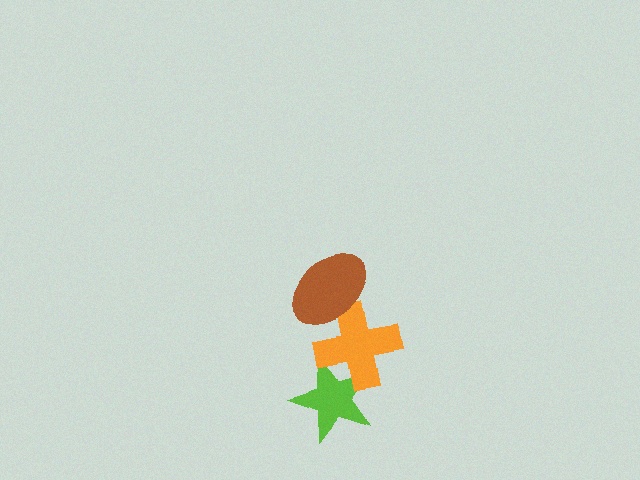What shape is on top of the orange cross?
The brown ellipse is on top of the orange cross.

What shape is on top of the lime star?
The orange cross is on top of the lime star.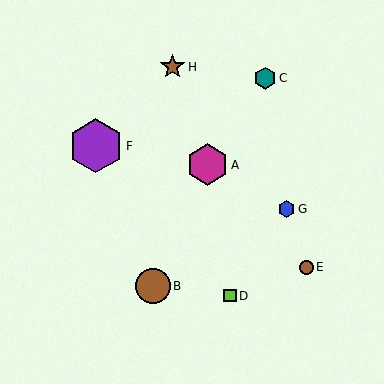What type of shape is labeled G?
Shape G is a blue hexagon.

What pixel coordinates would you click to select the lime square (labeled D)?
Click at (230, 296) to select the lime square D.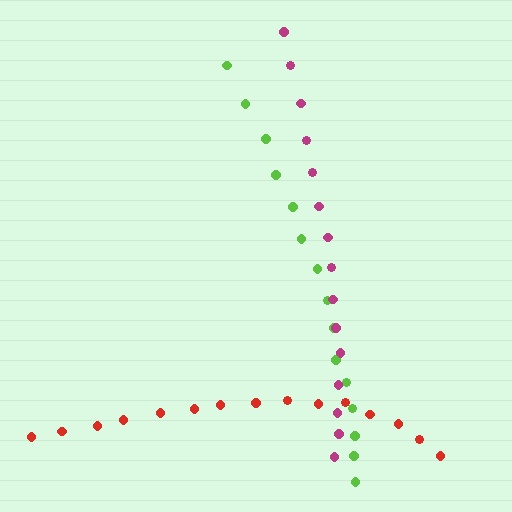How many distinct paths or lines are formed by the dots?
There are 3 distinct paths.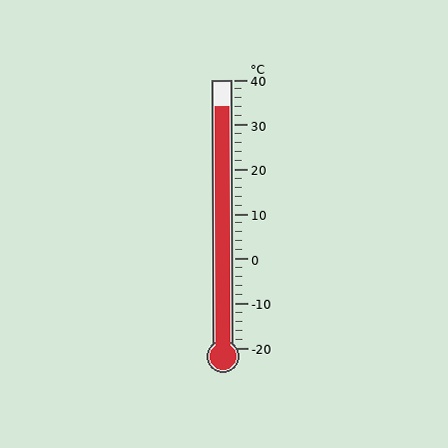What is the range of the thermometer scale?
The thermometer scale ranges from -20°C to 40°C.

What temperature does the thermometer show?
The thermometer shows approximately 34°C.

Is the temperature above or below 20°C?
The temperature is above 20°C.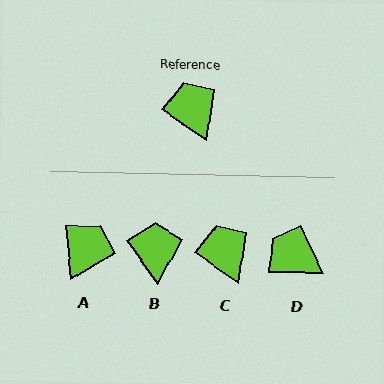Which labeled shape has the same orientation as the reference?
C.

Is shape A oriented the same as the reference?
No, it is off by about 51 degrees.